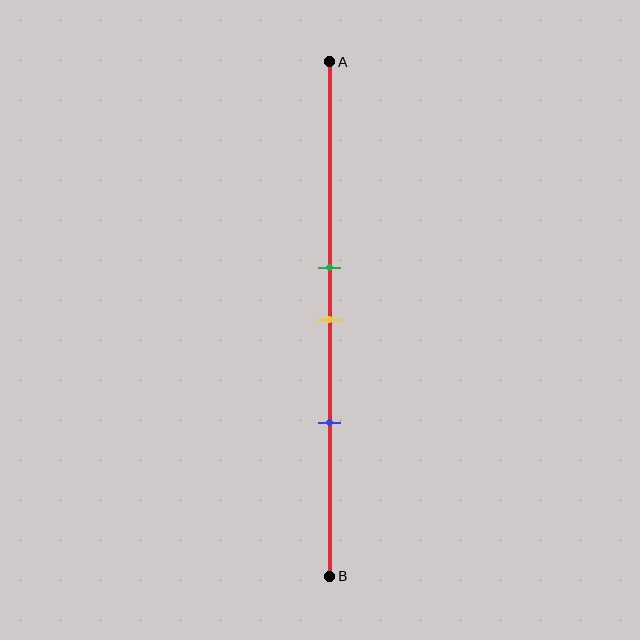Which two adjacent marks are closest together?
The green and yellow marks are the closest adjacent pair.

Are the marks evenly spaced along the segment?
Yes, the marks are approximately evenly spaced.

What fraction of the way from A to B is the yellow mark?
The yellow mark is approximately 50% (0.5) of the way from A to B.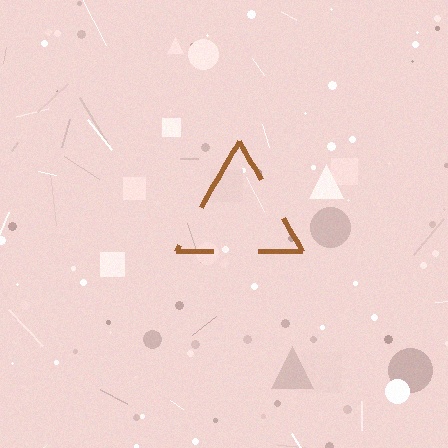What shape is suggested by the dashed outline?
The dashed outline suggests a triangle.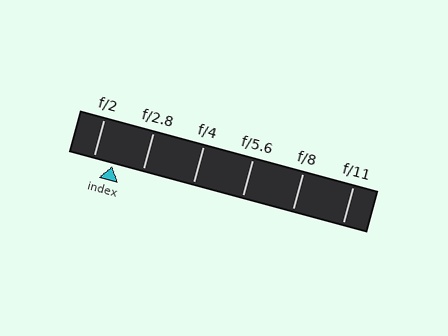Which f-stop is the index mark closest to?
The index mark is closest to f/2.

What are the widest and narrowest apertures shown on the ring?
The widest aperture shown is f/2 and the narrowest is f/11.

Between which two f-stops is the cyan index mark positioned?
The index mark is between f/2 and f/2.8.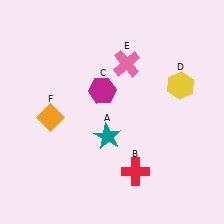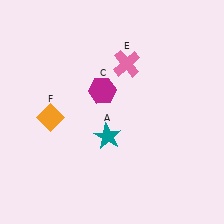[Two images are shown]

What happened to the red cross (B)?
The red cross (B) was removed in Image 2. It was in the bottom-right area of Image 1.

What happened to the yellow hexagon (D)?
The yellow hexagon (D) was removed in Image 2. It was in the top-right area of Image 1.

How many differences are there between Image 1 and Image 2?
There are 2 differences between the two images.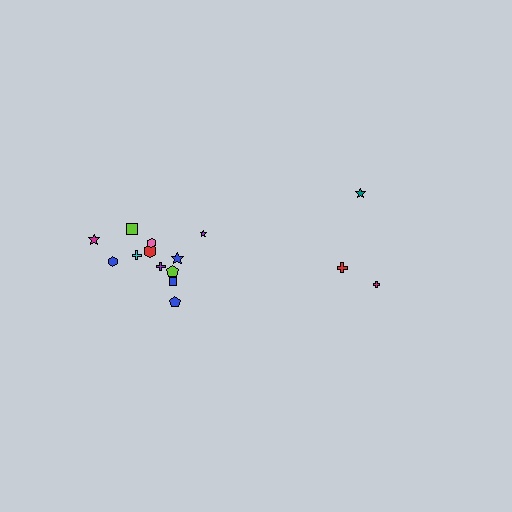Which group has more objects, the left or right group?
The left group.